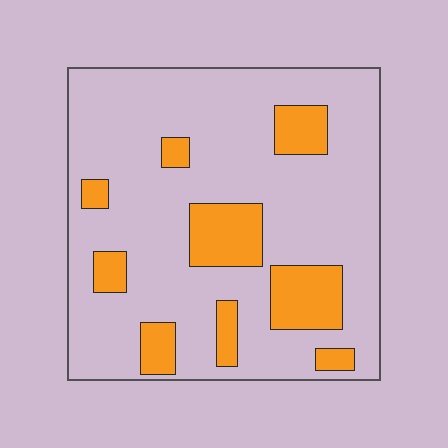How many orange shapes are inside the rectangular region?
9.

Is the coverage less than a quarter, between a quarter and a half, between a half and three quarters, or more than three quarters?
Less than a quarter.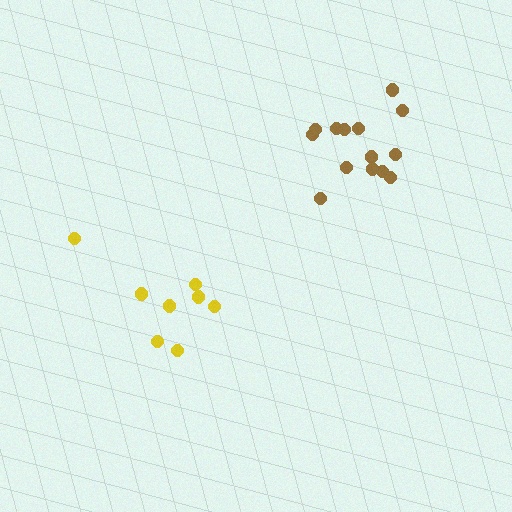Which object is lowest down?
The yellow cluster is bottommost.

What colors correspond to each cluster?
The clusters are colored: brown, yellow.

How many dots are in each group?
Group 1: 14 dots, Group 2: 8 dots (22 total).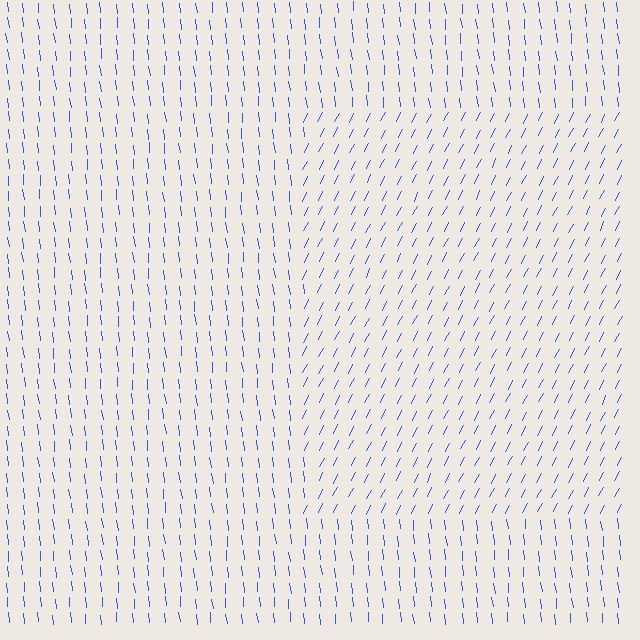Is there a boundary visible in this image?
Yes, there is a texture boundary formed by a change in line orientation.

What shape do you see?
I see a rectangle.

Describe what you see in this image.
The image is filled with small blue line segments. A rectangle region in the image has lines oriented differently from the surrounding lines, creating a visible texture boundary.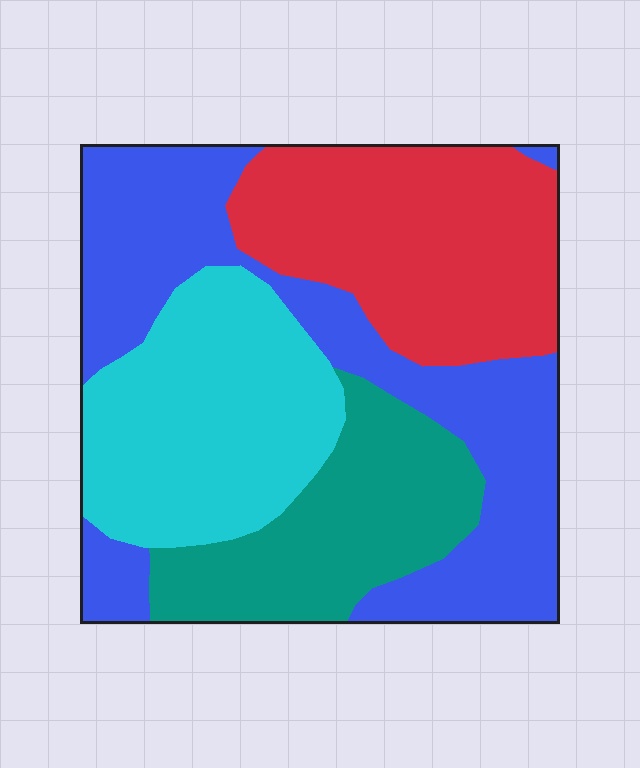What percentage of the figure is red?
Red takes up about one quarter (1/4) of the figure.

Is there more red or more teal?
Red.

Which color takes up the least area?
Teal, at roughly 20%.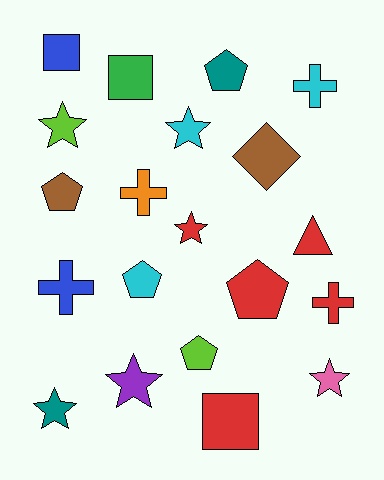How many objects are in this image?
There are 20 objects.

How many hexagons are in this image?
There are no hexagons.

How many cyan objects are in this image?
There are 3 cyan objects.